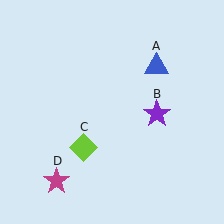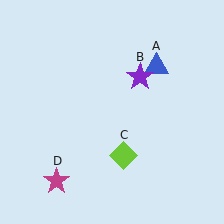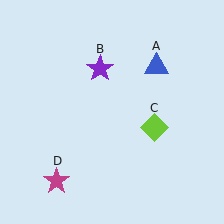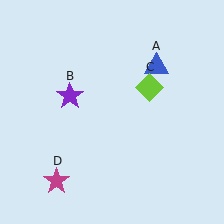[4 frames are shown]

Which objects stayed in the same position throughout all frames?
Blue triangle (object A) and magenta star (object D) remained stationary.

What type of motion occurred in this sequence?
The purple star (object B), lime diamond (object C) rotated counterclockwise around the center of the scene.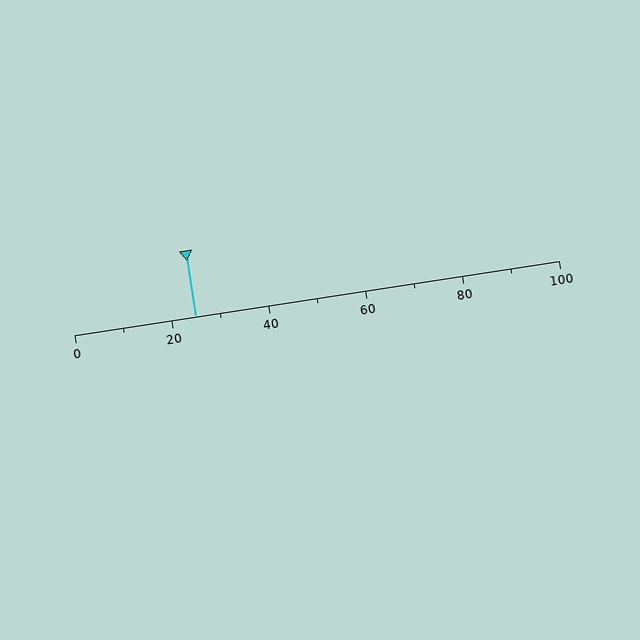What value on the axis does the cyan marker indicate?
The marker indicates approximately 25.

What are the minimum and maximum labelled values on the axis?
The axis runs from 0 to 100.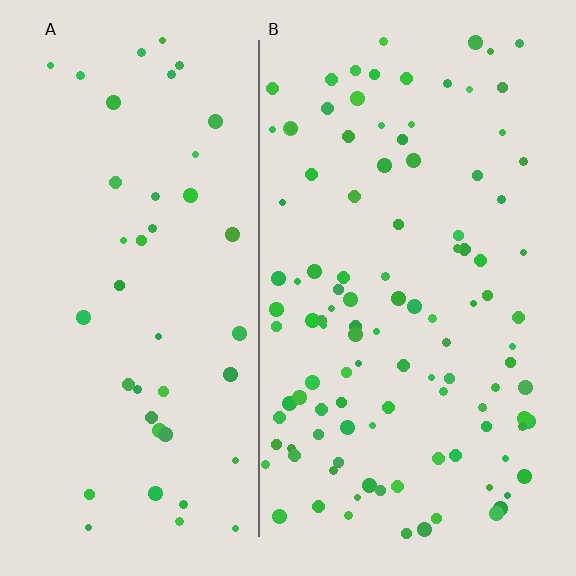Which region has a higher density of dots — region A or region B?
B (the right).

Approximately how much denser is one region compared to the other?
Approximately 2.5× — region B over region A.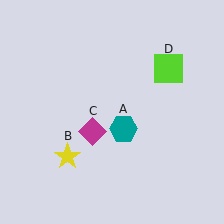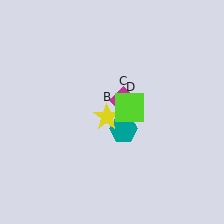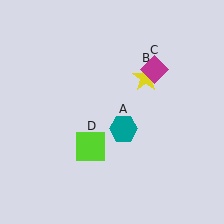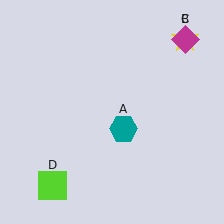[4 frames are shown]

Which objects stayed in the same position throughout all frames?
Teal hexagon (object A) remained stationary.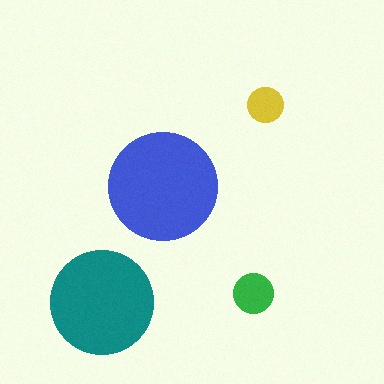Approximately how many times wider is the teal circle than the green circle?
About 2.5 times wider.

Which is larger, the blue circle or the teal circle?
The blue one.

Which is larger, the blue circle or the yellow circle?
The blue one.